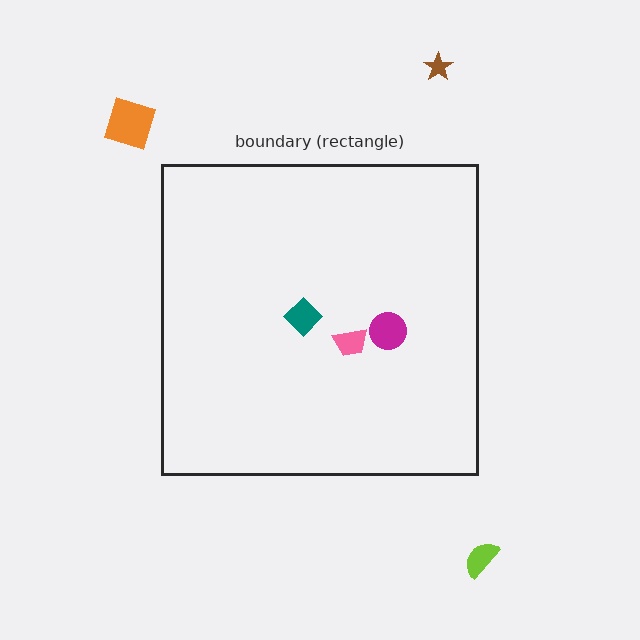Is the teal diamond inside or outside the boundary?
Inside.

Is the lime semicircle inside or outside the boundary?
Outside.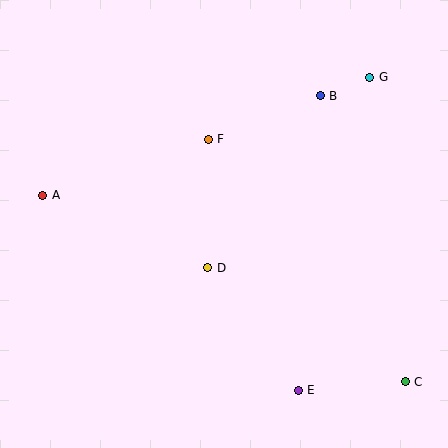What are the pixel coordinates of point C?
Point C is at (405, 382).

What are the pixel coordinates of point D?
Point D is at (208, 268).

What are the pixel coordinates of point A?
Point A is at (43, 195).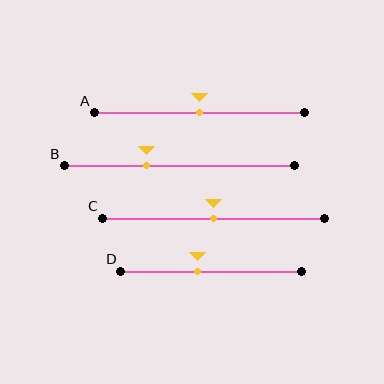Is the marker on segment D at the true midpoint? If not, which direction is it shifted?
No, the marker on segment D is shifted to the left by about 8% of the segment length.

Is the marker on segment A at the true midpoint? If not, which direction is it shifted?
Yes, the marker on segment A is at the true midpoint.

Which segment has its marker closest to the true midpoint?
Segment A has its marker closest to the true midpoint.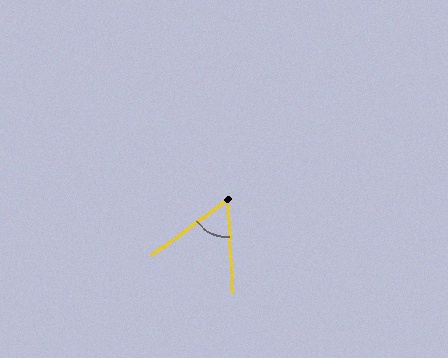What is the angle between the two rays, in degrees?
Approximately 56 degrees.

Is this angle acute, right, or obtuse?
It is acute.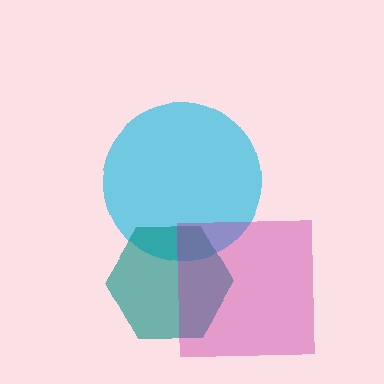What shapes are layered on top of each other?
The layered shapes are: a cyan circle, a teal hexagon, a magenta square.